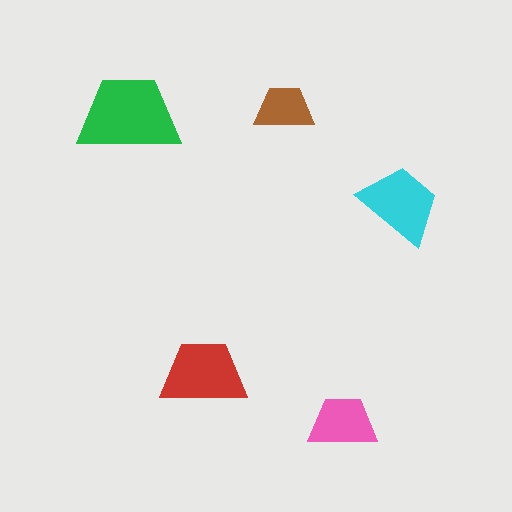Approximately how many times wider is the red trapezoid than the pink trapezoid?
About 1.5 times wider.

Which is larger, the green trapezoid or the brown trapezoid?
The green one.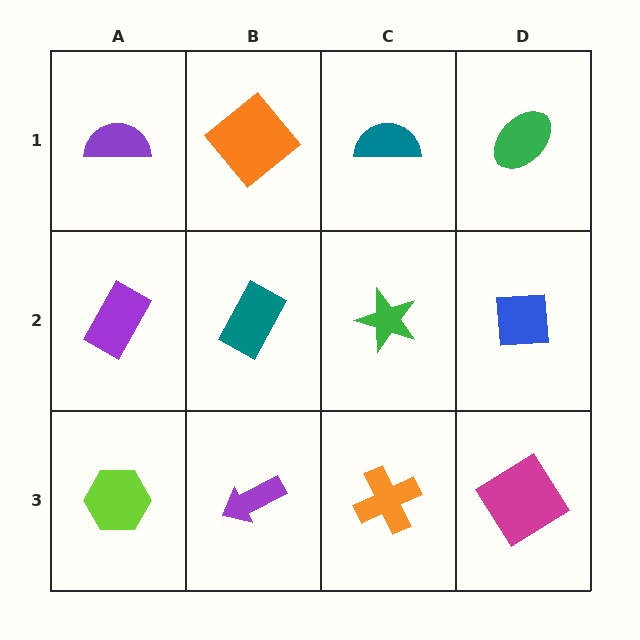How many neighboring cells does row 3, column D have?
2.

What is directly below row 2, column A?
A lime hexagon.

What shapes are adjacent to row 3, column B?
A teal rectangle (row 2, column B), a lime hexagon (row 3, column A), an orange cross (row 3, column C).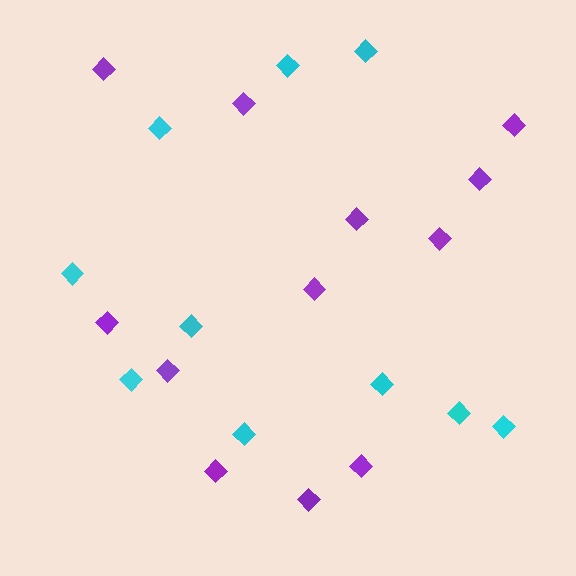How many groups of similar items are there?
There are 2 groups: one group of purple diamonds (12) and one group of cyan diamonds (10).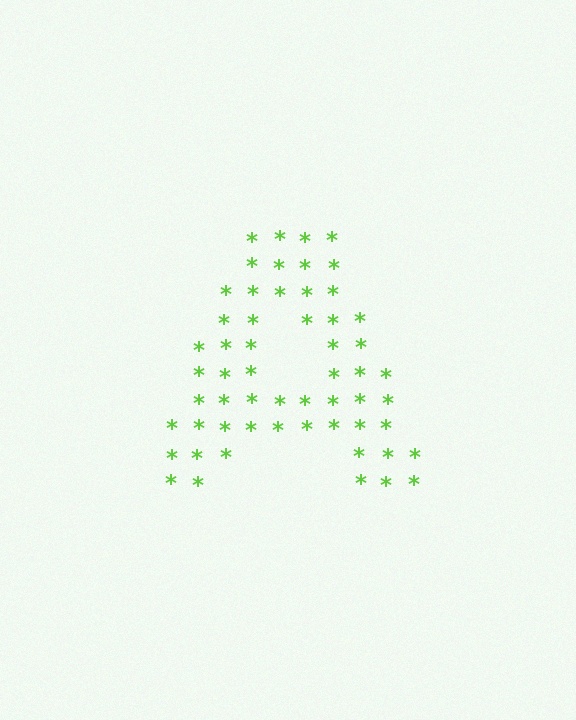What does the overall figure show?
The overall figure shows the letter A.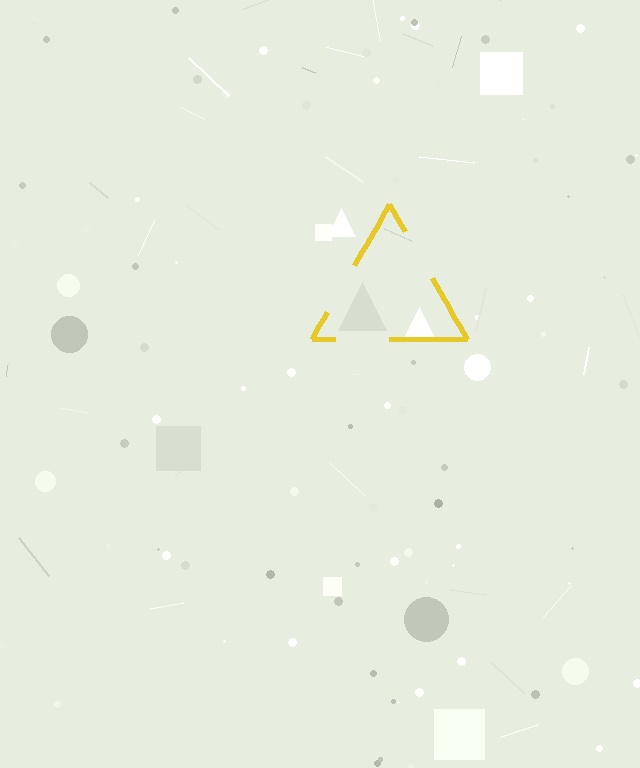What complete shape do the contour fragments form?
The contour fragments form a triangle.